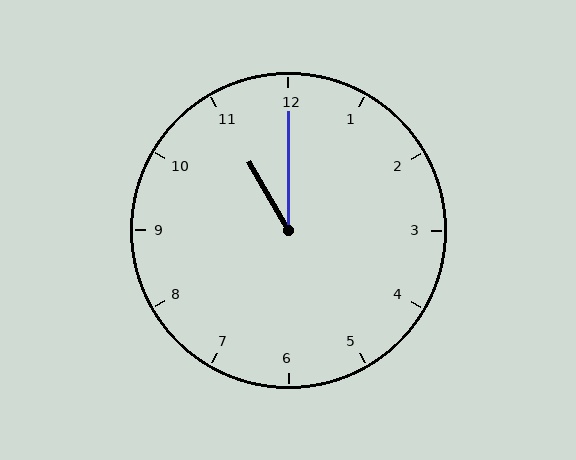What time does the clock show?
11:00.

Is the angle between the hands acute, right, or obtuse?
It is acute.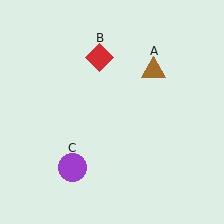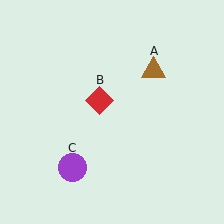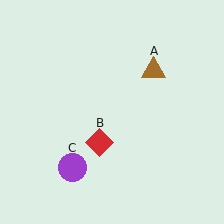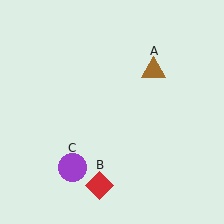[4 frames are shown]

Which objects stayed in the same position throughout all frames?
Brown triangle (object A) and purple circle (object C) remained stationary.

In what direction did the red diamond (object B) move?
The red diamond (object B) moved down.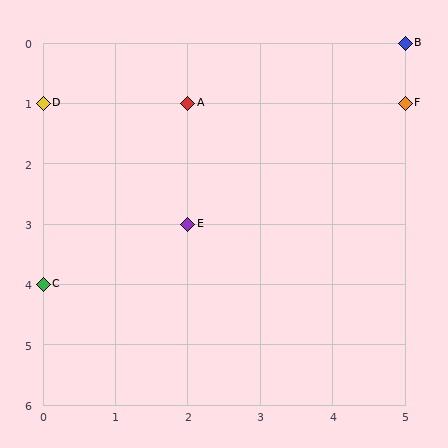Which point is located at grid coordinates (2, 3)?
Point E is at (2, 3).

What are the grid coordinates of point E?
Point E is at grid coordinates (2, 3).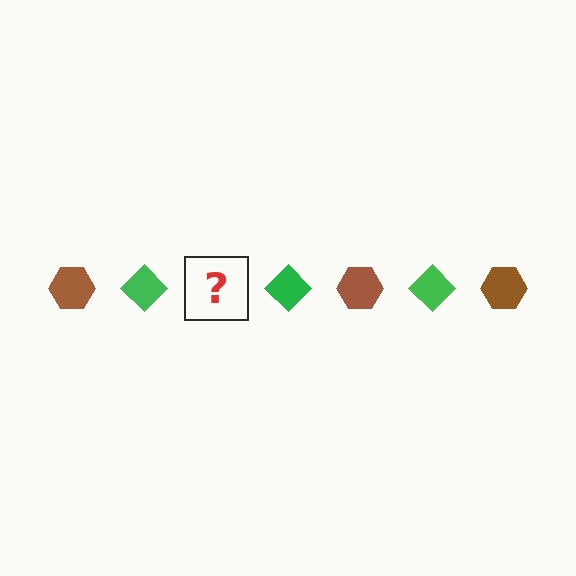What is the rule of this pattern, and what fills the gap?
The rule is that the pattern alternates between brown hexagon and green diamond. The gap should be filled with a brown hexagon.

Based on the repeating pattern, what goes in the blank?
The blank should be a brown hexagon.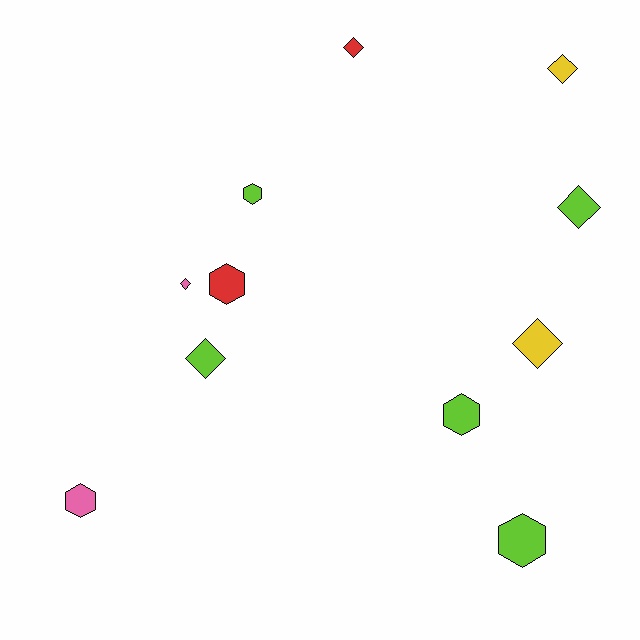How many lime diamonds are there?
There are 2 lime diamonds.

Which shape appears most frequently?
Diamond, with 6 objects.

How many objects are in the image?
There are 11 objects.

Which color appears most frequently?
Lime, with 5 objects.